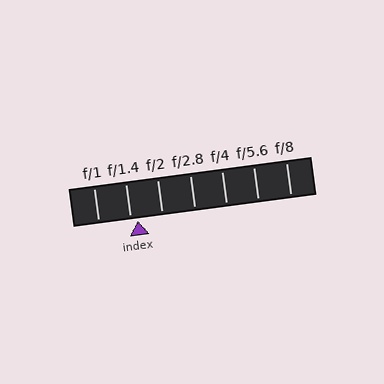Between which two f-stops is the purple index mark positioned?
The index mark is between f/1.4 and f/2.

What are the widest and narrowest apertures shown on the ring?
The widest aperture shown is f/1 and the narrowest is f/8.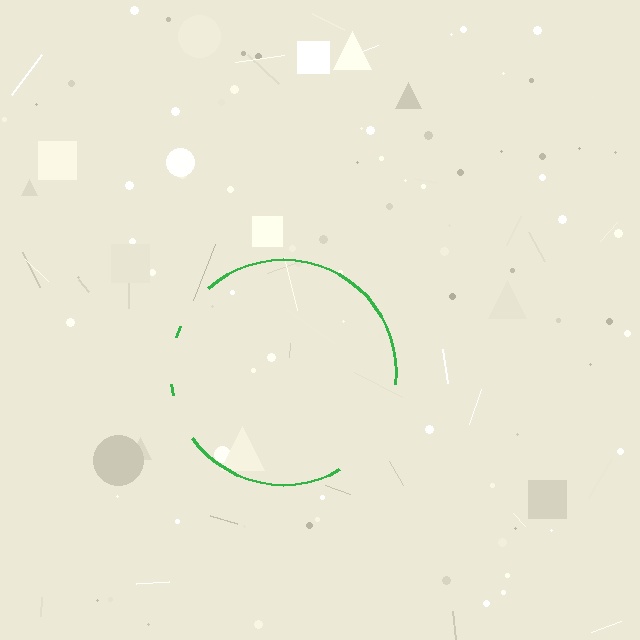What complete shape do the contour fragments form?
The contour fragments form a circle.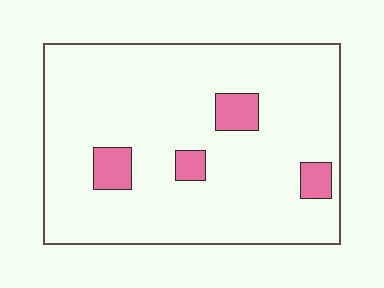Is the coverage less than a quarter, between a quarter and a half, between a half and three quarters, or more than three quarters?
Less than a quarter.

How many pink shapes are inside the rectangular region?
4.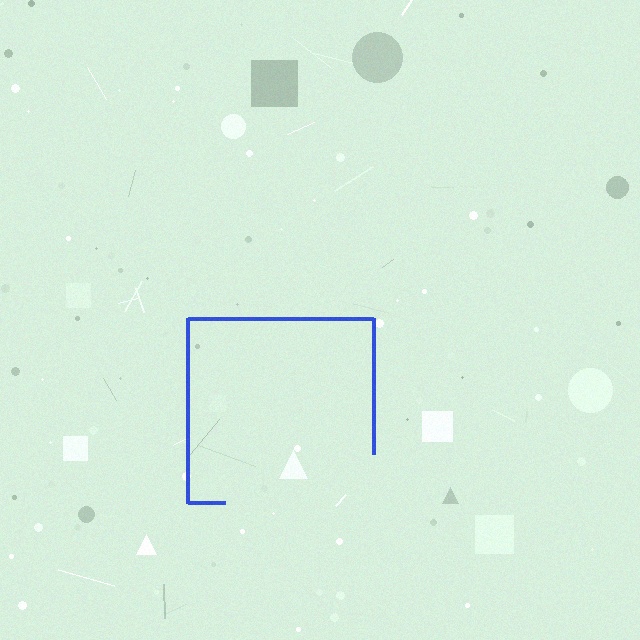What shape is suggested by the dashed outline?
The dashed outline suggests a square.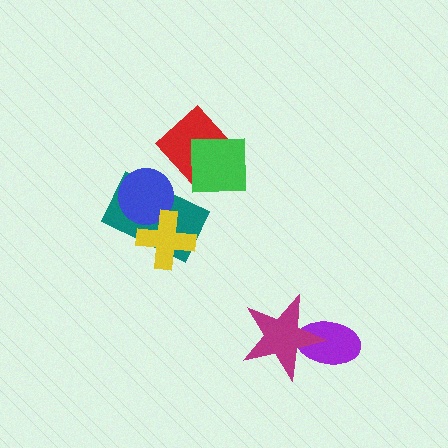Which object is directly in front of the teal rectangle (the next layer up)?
The blue circle is directly in front of the teal rectangle.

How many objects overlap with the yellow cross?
2 objects overlap with the yellow cross.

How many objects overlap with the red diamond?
1 object overlaps with the red diamond.